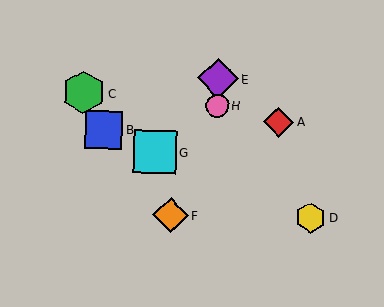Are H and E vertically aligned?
Yes, both are at x≈217.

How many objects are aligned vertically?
2 objects (E, H) are aligned vertically.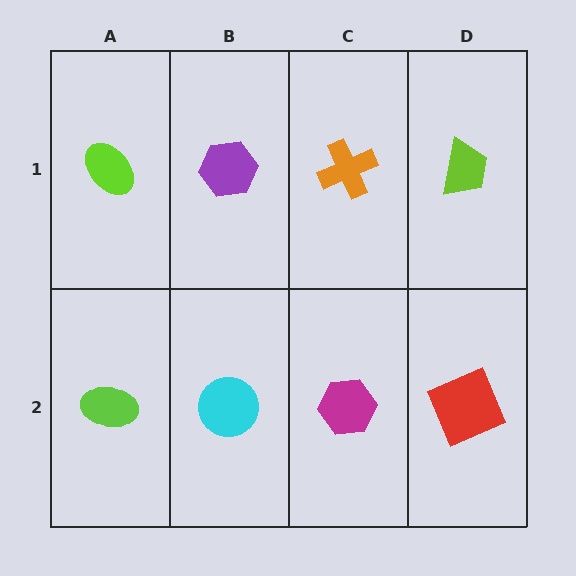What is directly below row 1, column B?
A cyan circle.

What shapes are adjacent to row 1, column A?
A lime ellipse (row 2, column A), a purple hexagon (row 1, column B).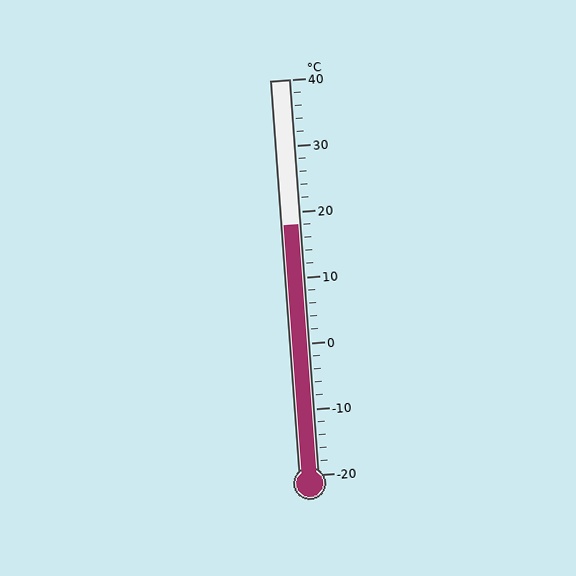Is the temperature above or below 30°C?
The temperature is below 30°C.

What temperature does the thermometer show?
The thermometer shows approximately 18°C.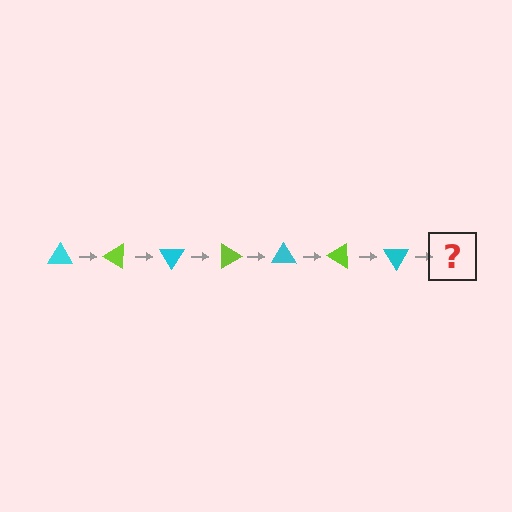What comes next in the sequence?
The next element should be a lime triangle, rotated 210 degrees from the start.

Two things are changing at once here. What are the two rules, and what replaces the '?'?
The two rules are that it rotates 30 degrees each step and the color cycles through cyan and lime. The '?' should be a lime triangle, rotated 210 degrees from the start.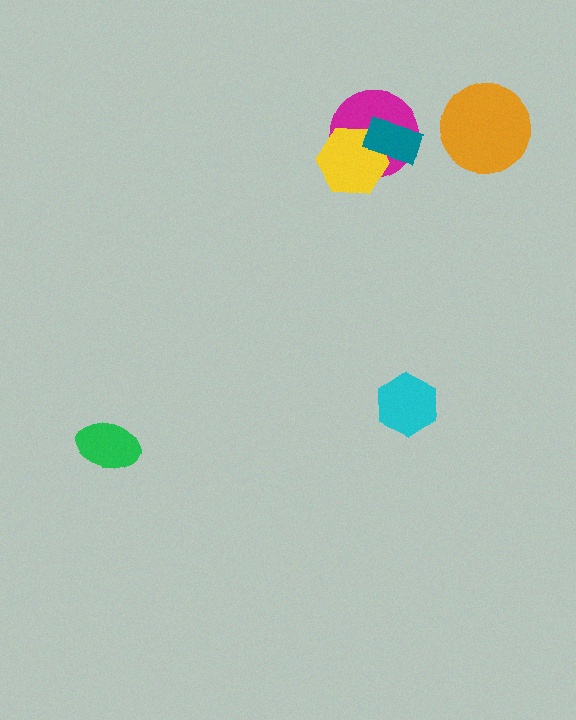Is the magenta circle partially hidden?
Yes, it is partially covered by another shape.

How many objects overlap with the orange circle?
0 objects overlap with the orange circle.